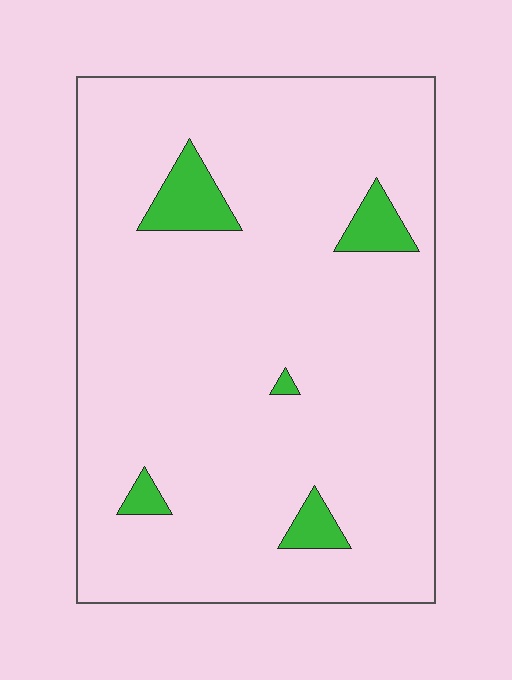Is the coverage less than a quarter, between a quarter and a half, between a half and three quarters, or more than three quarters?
Less than a quarter.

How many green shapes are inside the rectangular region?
5.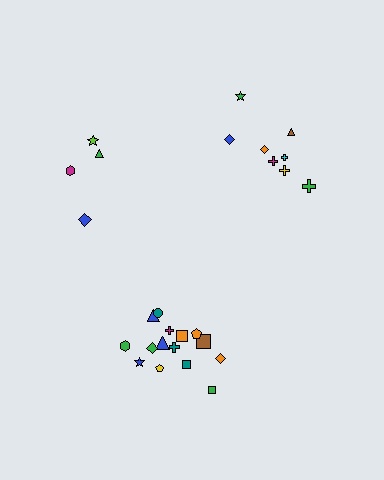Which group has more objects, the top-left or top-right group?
The top-right group.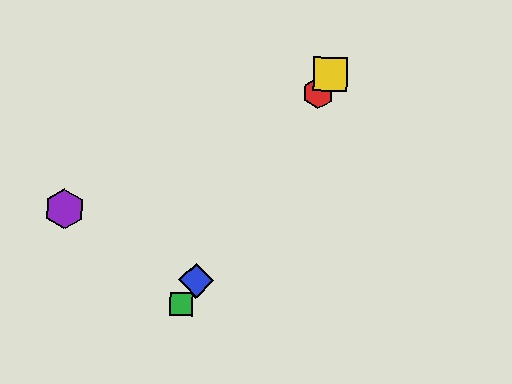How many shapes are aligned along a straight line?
4 shapes (the red hexagon, the blue diamond, the green square, the yellow square) are aligned along a straight line.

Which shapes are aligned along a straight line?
The red hexagon, the blue diamond, the green square, the yellow square are aligned along a straight line.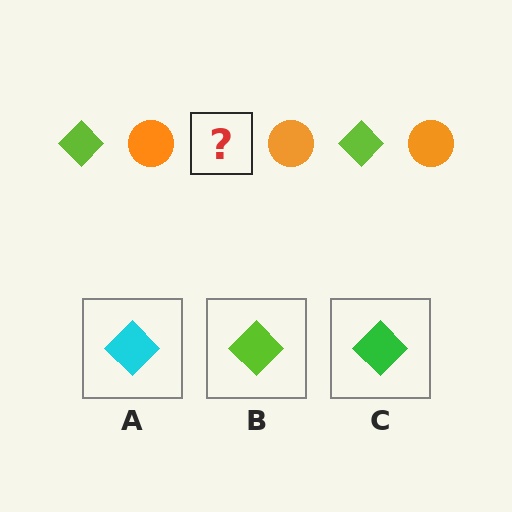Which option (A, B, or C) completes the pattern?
B.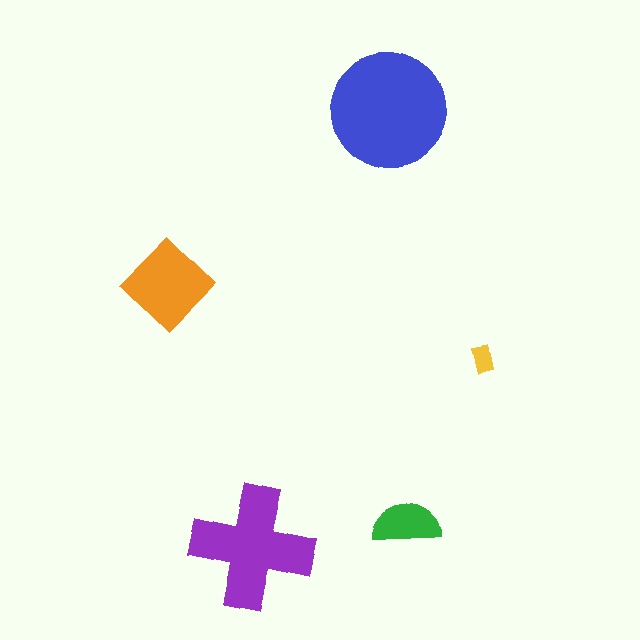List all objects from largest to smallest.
The blue circle, the purple cross, the orange diamond, the green semicircle, the yellow rectangle.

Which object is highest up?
The blue circle is topmost.